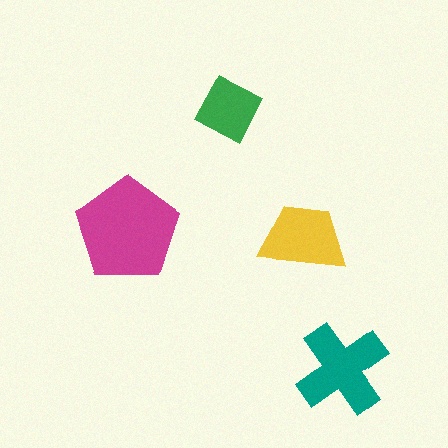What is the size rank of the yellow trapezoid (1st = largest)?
3rd.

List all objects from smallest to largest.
The green diamond, the yellow trapezoid, the teal cross, the magenta pentagon.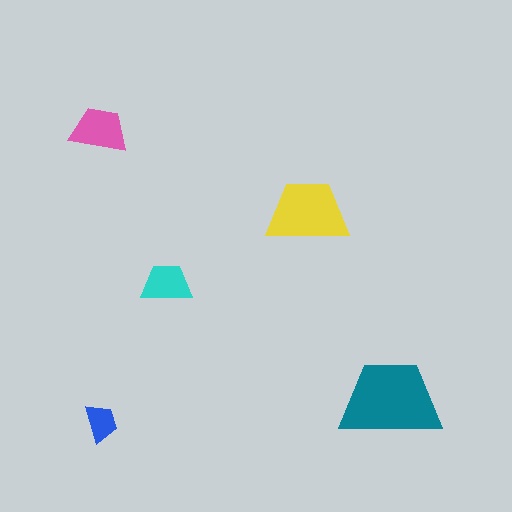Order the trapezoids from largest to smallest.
the teal one, the yellow one, the pink one, the cyan one, the blue one.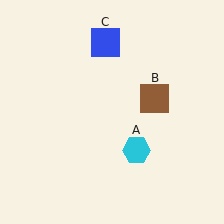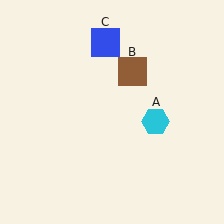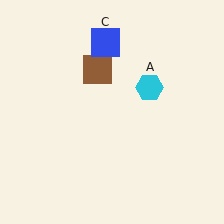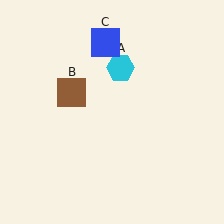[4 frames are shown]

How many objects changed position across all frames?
2 objects changed position: cyan hexagon (object A), brown square (object B).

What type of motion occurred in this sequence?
The cyan hexagon (object A), brown square (object B) rotated counterclockwise around the center of the scene.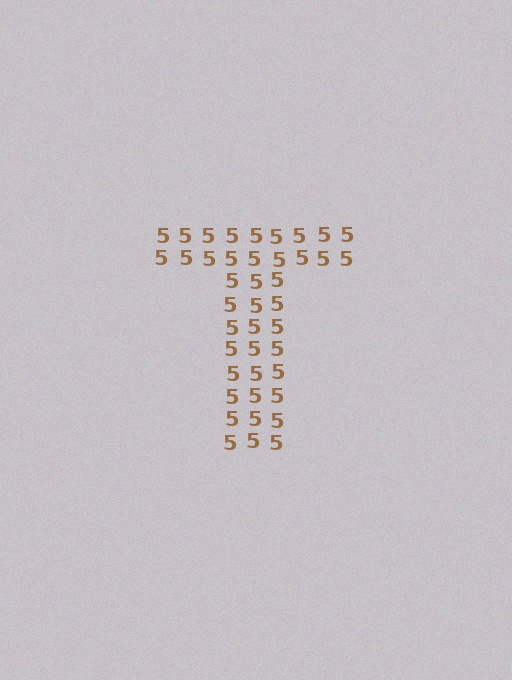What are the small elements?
The small elements are digit 5's.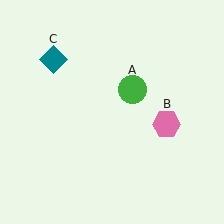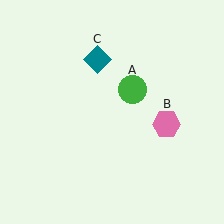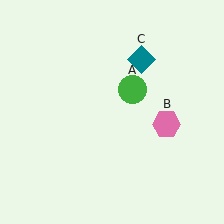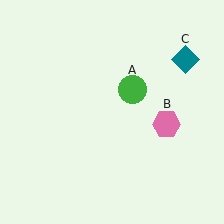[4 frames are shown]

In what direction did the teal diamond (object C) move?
The teal diamond (object C) moved right.